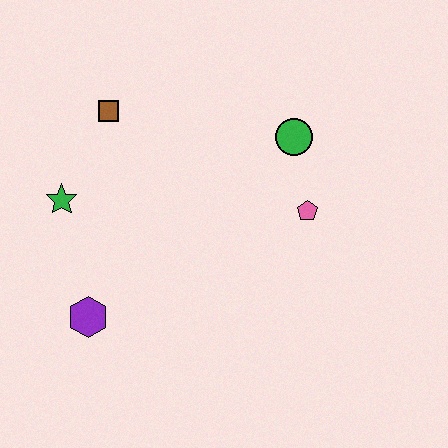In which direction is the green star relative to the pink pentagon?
The green star is to the left of the pink pentagon.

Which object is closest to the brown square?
The green star is closest to the brown square.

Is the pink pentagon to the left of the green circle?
No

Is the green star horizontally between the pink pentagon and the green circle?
No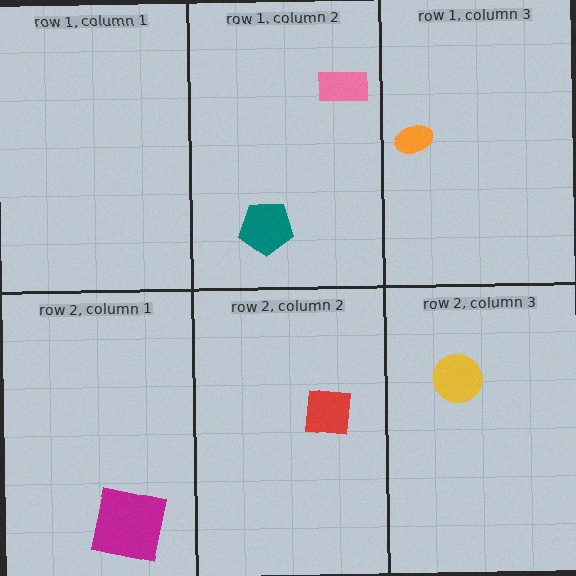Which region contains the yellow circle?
The row 2, column 3 region.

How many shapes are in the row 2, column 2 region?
1.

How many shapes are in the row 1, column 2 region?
2.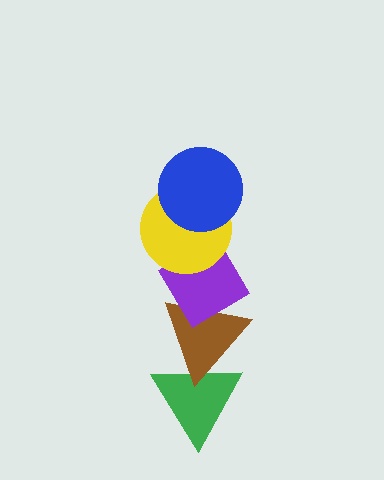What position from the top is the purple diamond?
The purple diamond is 3rd from the top.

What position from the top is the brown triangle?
The brown triangle is 4th from the top.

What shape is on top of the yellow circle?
The blue circle is on top of the yellow circle.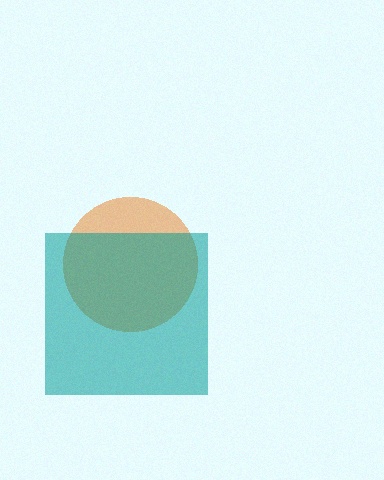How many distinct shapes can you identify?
There are 2 distinct shapes: an orange circle, a teal square.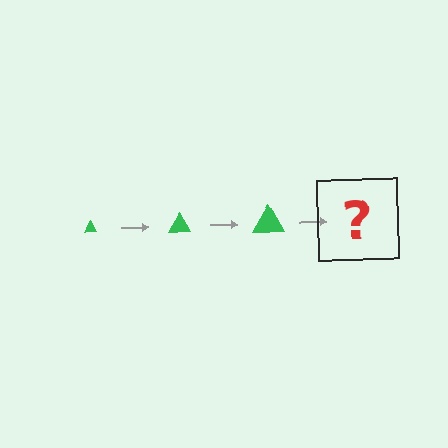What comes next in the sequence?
The next element should be a green triangle, larger than the previous one.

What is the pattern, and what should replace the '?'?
The pattern is that the triangle gets progressively larger each step. The '?' should be a green triangle, larger than the previous one.